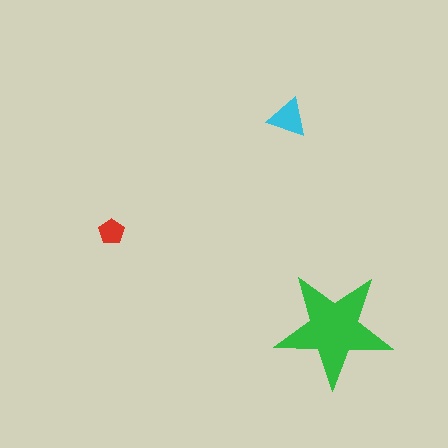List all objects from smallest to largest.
The red pentagon, the cyan triangle, the green star.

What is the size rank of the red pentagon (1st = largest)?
3rd.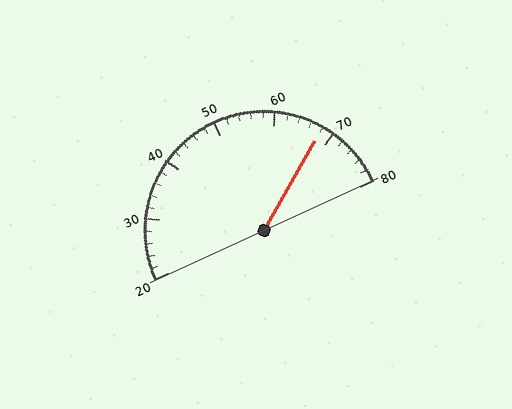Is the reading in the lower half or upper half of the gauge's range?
The reading is in the upper half of the range (20 to 80).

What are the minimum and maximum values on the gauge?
The gauge ranges from 20 to 80.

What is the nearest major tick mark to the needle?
The nearest major tick mark is 70.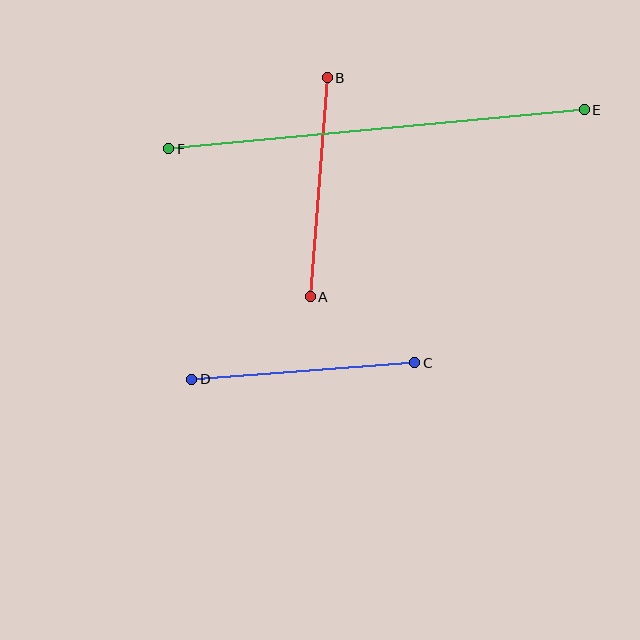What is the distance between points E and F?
The distance is approximately 417 pixels.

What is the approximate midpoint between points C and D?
The midpoint is at approximately (303, 371) pixels.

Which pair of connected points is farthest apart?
Points E and F are farthest apart.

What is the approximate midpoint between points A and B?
The midpoint is at approximately (319, 187) pixels.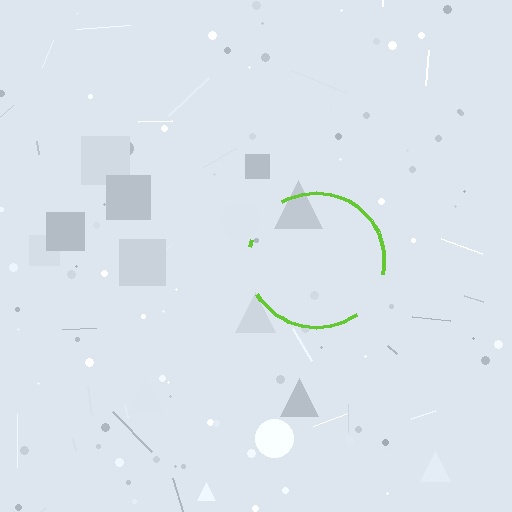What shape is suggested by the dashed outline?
The dashed outline suggests a circle.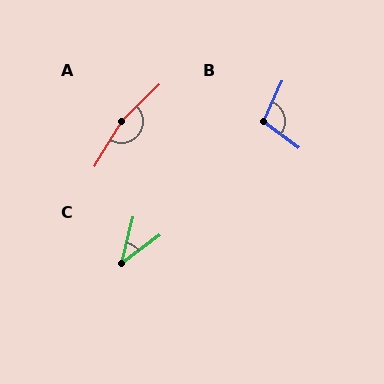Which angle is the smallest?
C, at approximately 40 degrees.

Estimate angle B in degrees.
Approximately 102 degrees.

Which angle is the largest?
A, at approximately 165 degrees.